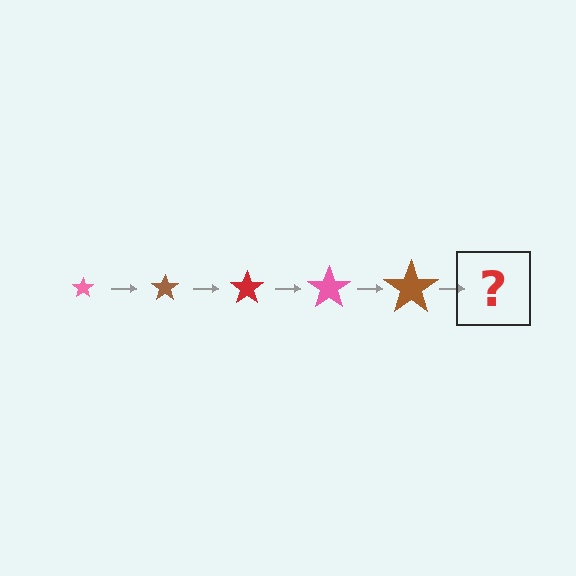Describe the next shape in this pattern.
It should be a red star, larger than the previous one.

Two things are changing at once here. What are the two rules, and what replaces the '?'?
The two rules are that the star grows larger each step and the color cycles through pink, brown, and red. The '?' should be a red star, larger than the previous one.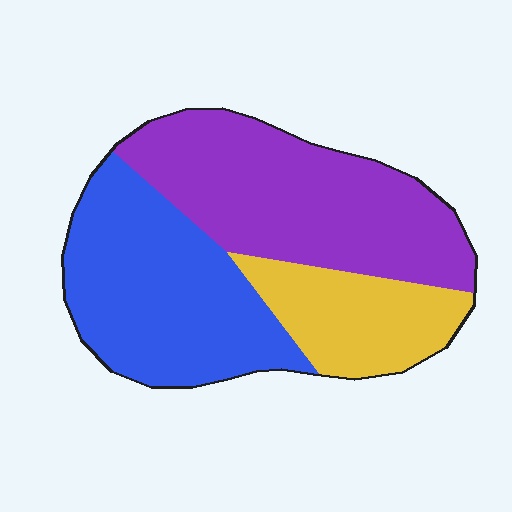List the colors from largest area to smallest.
From largest to smallest: purple, blue, yellow.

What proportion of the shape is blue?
Blue takes up about three eighths (3/8) of the shape.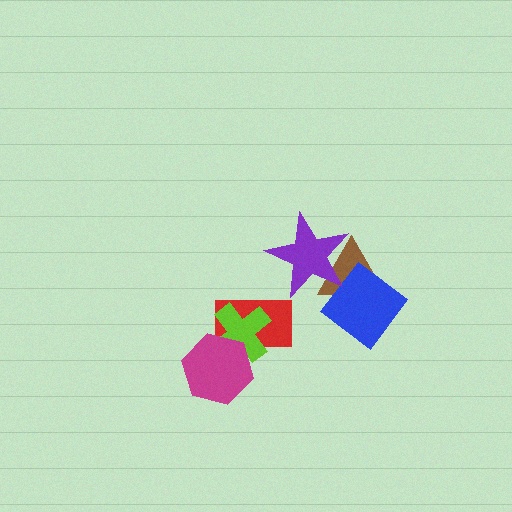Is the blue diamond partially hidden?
Yes, it is partially covered by another shape.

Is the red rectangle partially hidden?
Yes, it is partially covered by another shape.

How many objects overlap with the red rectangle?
2 objects overlap with the red rectangle.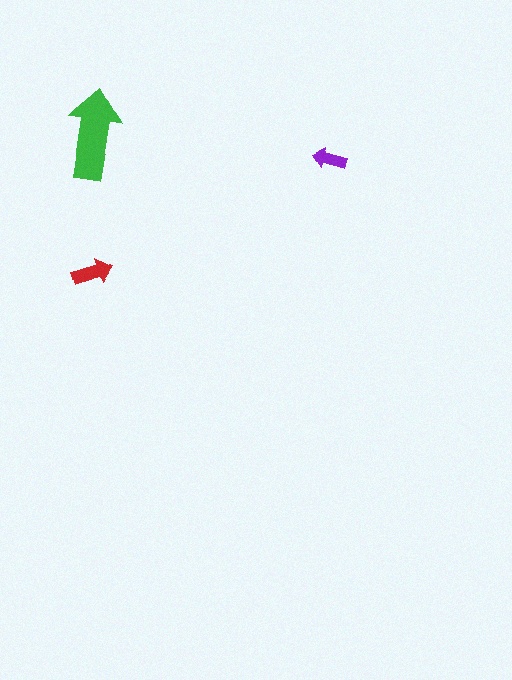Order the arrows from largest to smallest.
the green one, the red one, the purple one.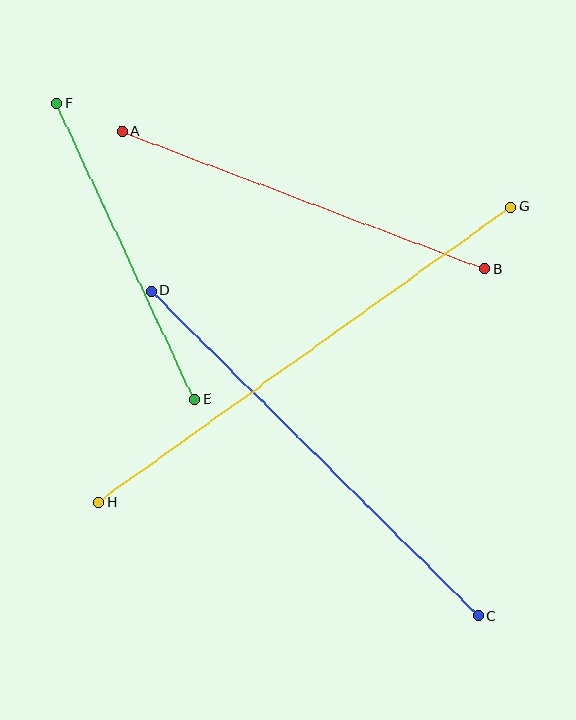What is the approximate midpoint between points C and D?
The midpoint is at approximately (315, 454) pixels.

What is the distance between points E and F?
The distance is approximately 326 pixels.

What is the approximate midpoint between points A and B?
The midpoint is at approximately (303, 200) pixels.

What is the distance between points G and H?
The distance is approximately 507 pixels.